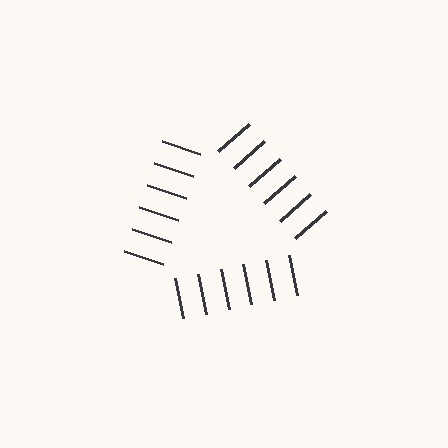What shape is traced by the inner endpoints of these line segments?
An illusory triangle — the line segments terminate on its edges but no continuous stroke is drawn.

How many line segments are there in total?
18 — 6 along each of the 3 edges.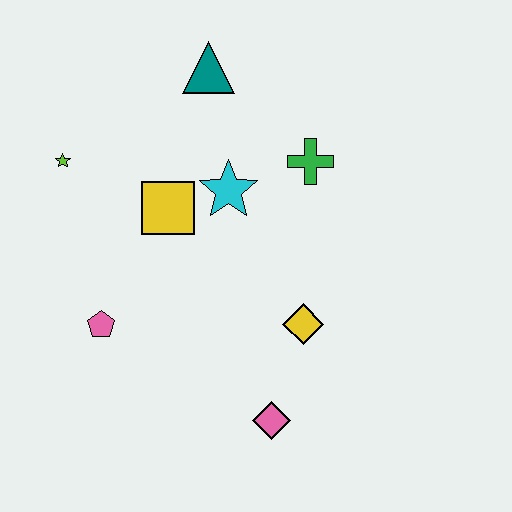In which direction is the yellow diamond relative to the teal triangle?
The yellow diamond is below the teal triangle.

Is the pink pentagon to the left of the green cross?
Yes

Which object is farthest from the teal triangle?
The pink diamond is farthest from the teal triangle.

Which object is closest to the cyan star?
The yellow square is closest to the cyan star.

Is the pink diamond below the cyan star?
Yes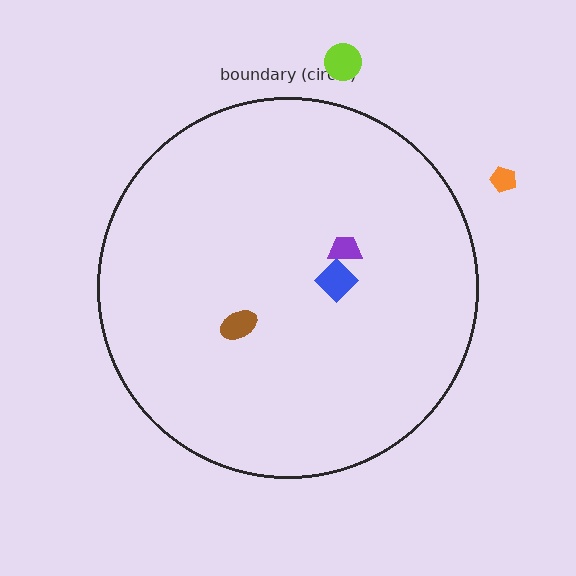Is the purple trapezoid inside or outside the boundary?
Inside.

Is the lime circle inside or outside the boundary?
Outside.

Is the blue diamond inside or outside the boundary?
Inside.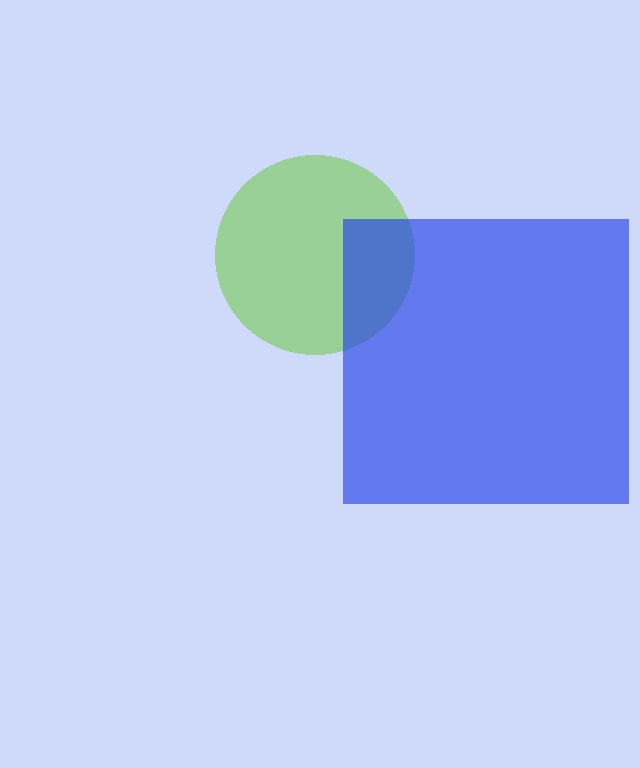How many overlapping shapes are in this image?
There are 2 overlapping shapes in the image.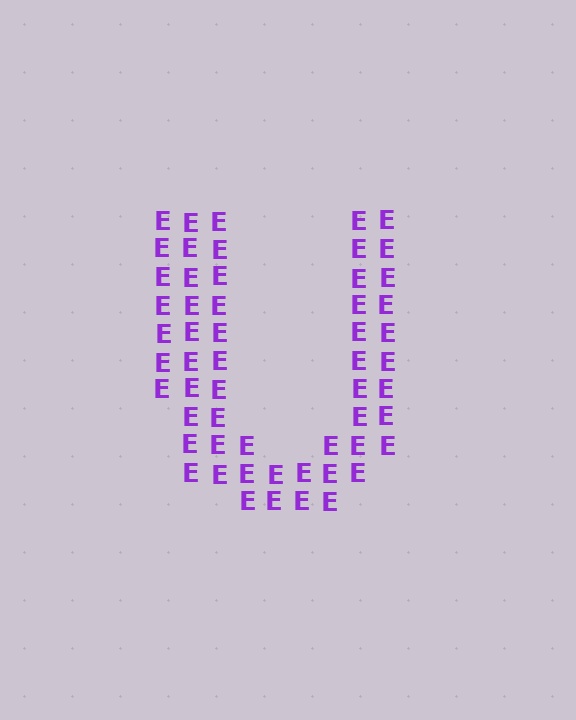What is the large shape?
The large shape is the letter U.